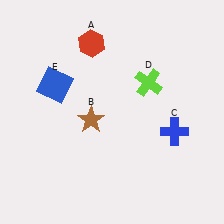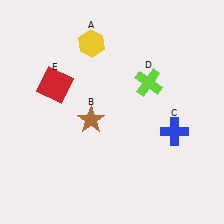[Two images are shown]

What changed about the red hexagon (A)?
In Image 1, A is red. In Image 2, it changed to yellow.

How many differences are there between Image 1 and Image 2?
There are 2 differences between the two images.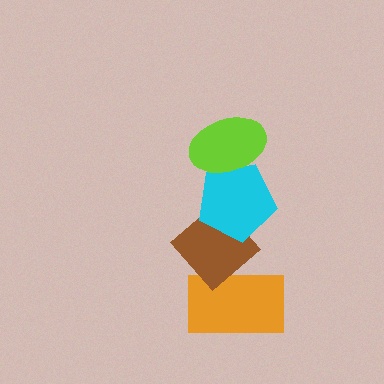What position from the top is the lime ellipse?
The lime ellipse is 1st from the top.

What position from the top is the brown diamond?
The brown diamond is 3rd from the top.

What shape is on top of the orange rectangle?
The brown diamond is on top of the orange rectangle.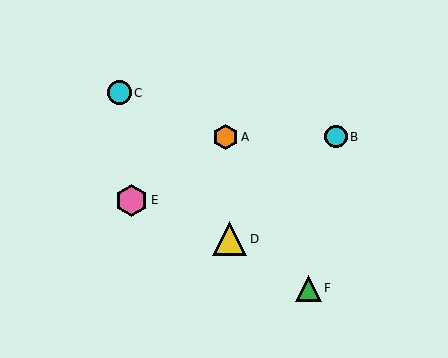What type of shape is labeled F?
Shape F is a green triangle.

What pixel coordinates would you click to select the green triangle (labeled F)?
Click at (308, 288) to select the green triangle F.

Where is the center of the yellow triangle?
The center of the yellow triangle is at (230, 239).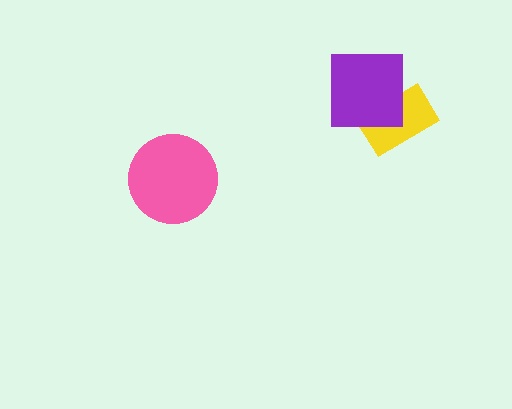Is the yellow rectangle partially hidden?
Yes, it is partially covered by another shape.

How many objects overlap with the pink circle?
0 objects overlap with the pink circle.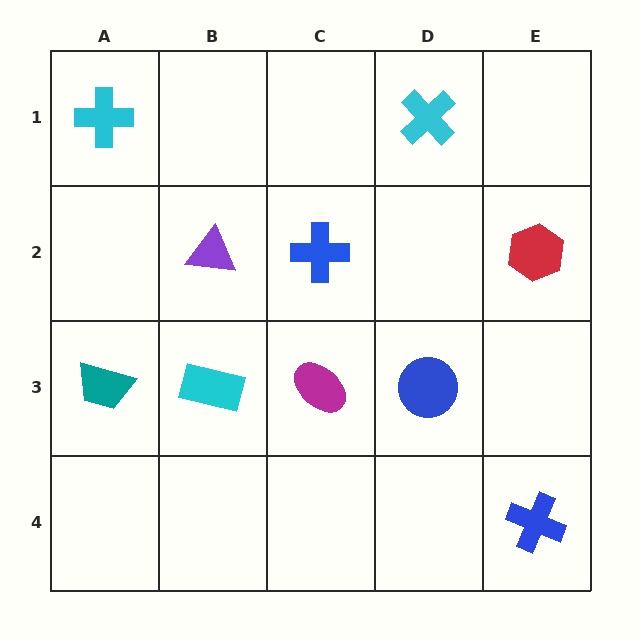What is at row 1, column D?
A cyan cross.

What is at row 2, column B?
A purple triangle.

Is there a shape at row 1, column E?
No, that cell is empty.